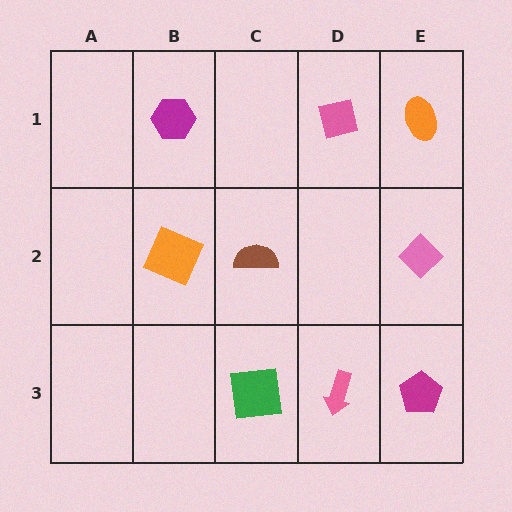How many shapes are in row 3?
3 shapes.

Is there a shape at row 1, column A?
No, that cell is empty.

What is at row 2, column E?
A pink diamond.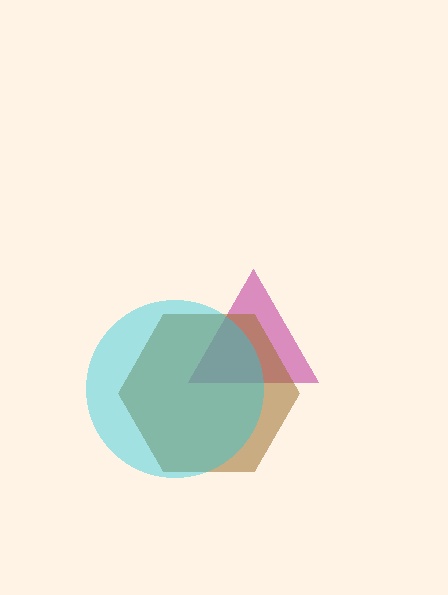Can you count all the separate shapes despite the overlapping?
Yes, there are 3 separate shapes.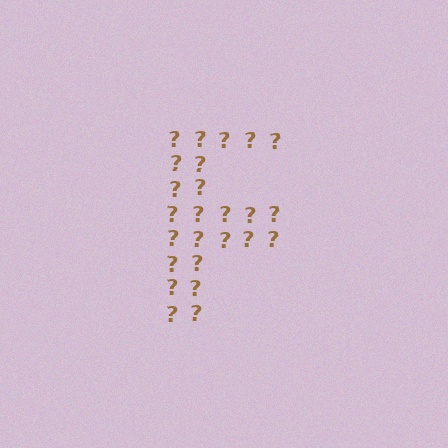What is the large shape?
The large shape is the letter F.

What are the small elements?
The small elements are question marks.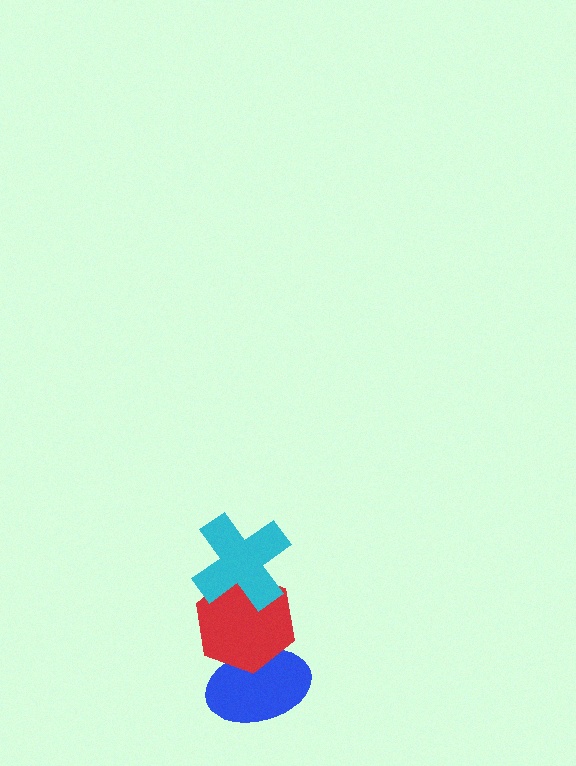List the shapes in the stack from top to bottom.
From top to bottom: the cyan cross, the red hexagon, the blue ellipse.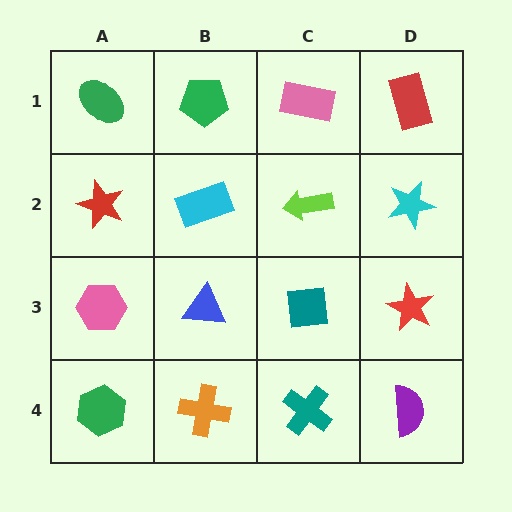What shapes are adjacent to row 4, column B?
A blue triangle (row 3, column B), a green hexagon (row 4, column A), a teal cross (row 4, column C).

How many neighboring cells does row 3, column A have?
3.